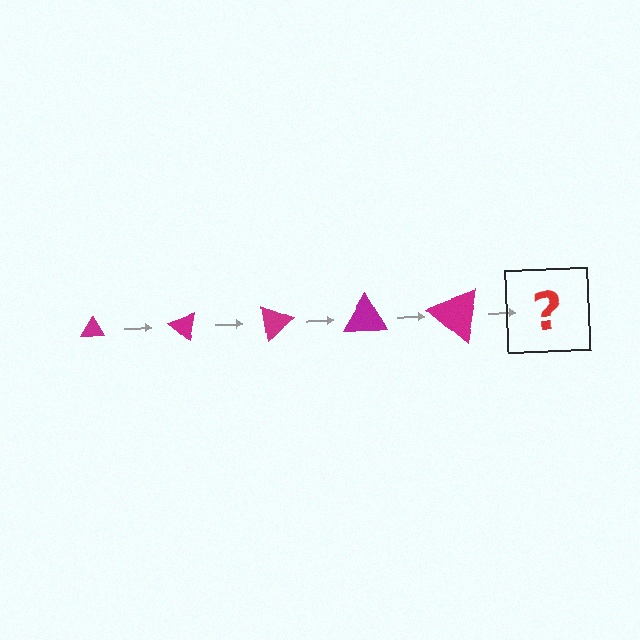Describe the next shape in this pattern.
It should be a triangle, larger than the previous one and rotated 200 degrees from the start.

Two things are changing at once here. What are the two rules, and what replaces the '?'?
The two rules are that the triangle grows larger each step and it rotates 40 degrees each step. The '?' should be a triangle, larger than the previous one and rotated 200 degrees from the start.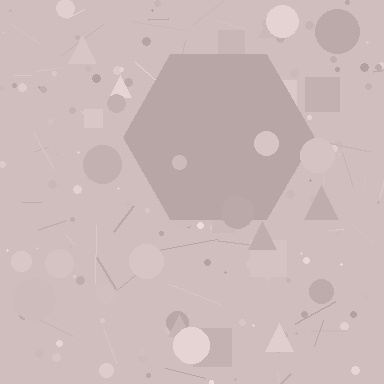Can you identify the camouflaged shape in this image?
The camouflaged shape is a hexagon.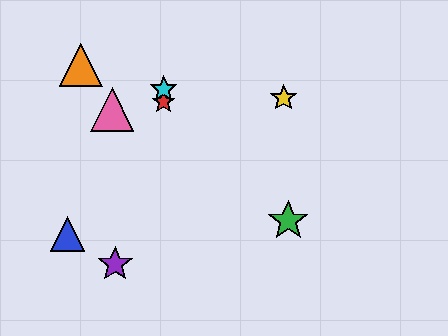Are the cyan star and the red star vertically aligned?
Yes, both are at x≈164.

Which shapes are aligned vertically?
The red star, the cyan star are aligned vertically.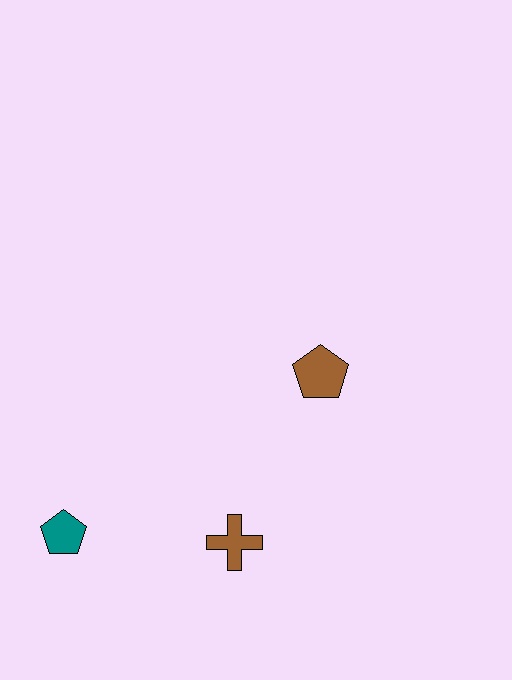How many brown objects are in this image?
There are 2 brown objects.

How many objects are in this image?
There are 3 objects.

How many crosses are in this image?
There is 1 cross.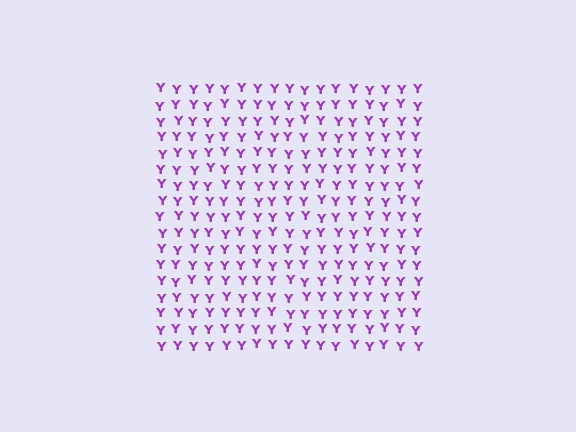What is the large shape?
The large shape is a square.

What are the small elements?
The small elements are letter Y's.